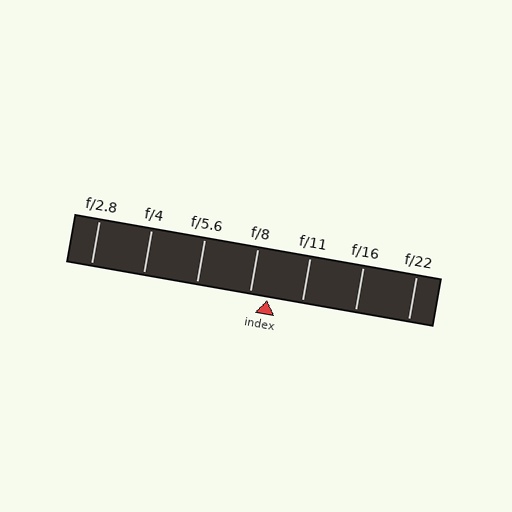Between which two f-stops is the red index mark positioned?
The index mark is between f/8 and f/11.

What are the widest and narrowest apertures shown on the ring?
The widest aperture shown is f/2.8 and the narrowest is f/22.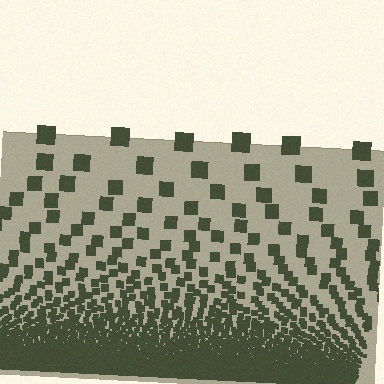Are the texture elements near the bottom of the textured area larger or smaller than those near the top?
Smaller. The gradient is inverted — elements near the bottom are smaller and denser.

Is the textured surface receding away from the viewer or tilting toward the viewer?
The surface appears to tilt toward the viewer. Texture elements get larger and sparser toward the top.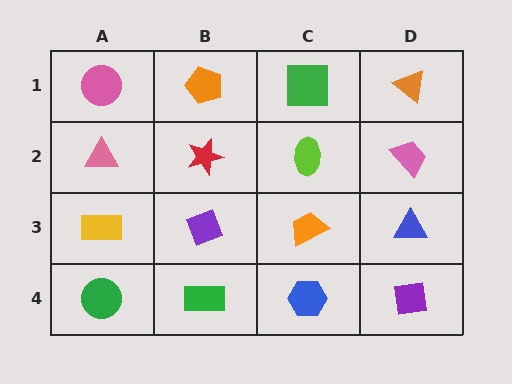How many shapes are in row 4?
4 shapes.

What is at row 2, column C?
A lime ellipse.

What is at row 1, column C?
A green square.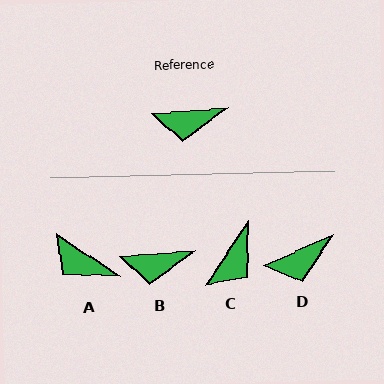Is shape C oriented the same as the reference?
No, it is off by about 53 degrees.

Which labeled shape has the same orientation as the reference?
B.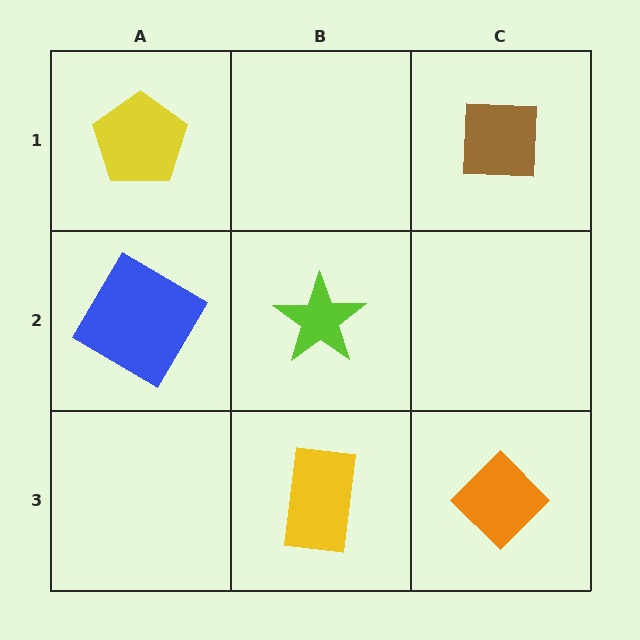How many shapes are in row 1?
2 shapes.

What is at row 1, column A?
A yellow pentagon.